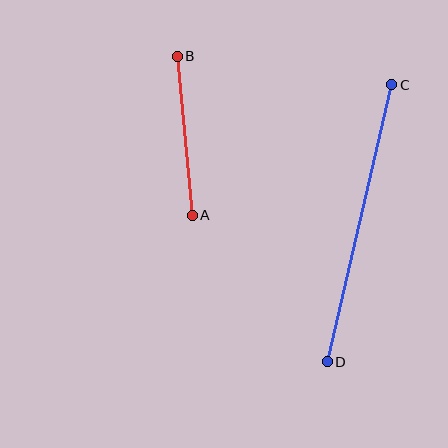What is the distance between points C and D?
The distance is approximately 285 pixels.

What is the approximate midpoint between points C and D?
The midpoint is at approximately (359, 223) pixels.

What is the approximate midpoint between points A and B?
The midpoint is at approximately (185, 136) pixels.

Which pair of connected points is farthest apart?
Points C and D are farthest apart.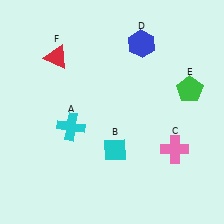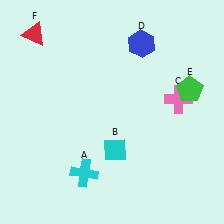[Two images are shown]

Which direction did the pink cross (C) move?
The pink cross (C) moved up.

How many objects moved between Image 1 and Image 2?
3 objects moved between the two images.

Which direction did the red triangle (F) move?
The red triangle (F) moved up.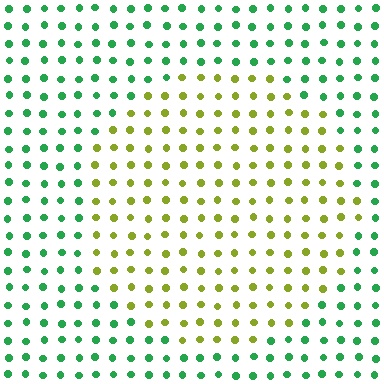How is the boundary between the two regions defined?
The boundary is defined purely by a slight shift in hue (about 64 degrees). Spacing, size, and orientation are identical on both sides.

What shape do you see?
I see a circle.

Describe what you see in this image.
The image is filled with small green elements in a uniform arrangement. A circle-shaped region is visible where the elements are tinted to a slightly different hue, forming a subtle color boundary.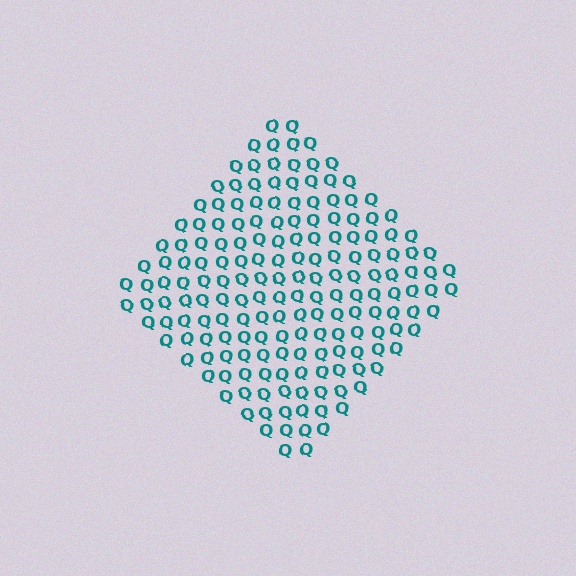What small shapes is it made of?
It is made of small letter Q's.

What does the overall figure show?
The overall figure shows a diamond.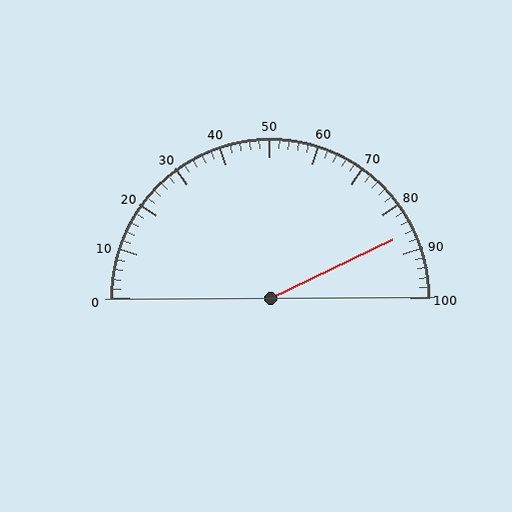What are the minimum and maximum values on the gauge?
The gauge ranges from 0 to 100.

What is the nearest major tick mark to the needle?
The nearest major tick mark is 90.